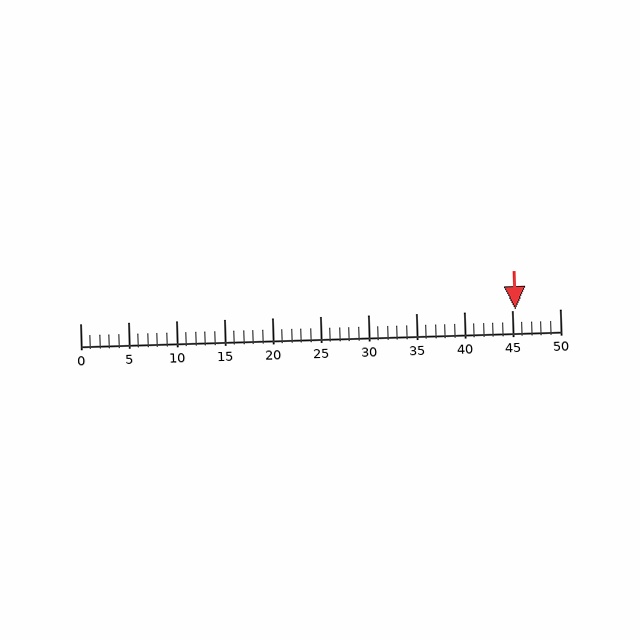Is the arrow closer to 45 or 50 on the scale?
The arrow is closer to 45.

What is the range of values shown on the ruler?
The ruler shows values from 0 to 50.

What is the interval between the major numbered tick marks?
The major tick marks are spaced 5 units apart.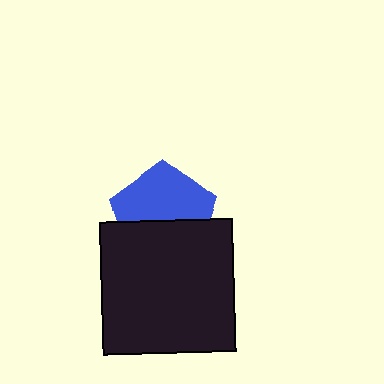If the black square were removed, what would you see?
You would see the complete blue pentagon.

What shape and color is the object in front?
The object in front is a black square.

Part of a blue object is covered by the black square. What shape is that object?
It is a pentagon.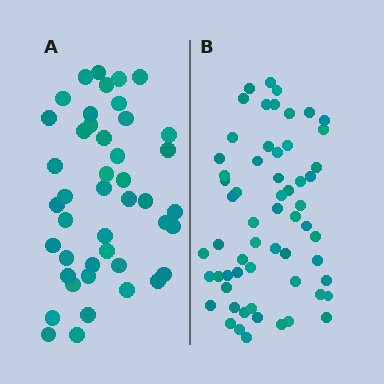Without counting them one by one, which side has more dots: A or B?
Region B (the right region) has more dots.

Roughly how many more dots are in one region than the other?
Region B has approximately 15 more dots than region A.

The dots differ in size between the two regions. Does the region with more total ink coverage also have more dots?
No. Region A has more total ink coverage because its dots are larger, but region B actually contains more individual dots. Total area can be misleading — the number of items is what matters here.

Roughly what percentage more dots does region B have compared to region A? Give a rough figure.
About 35% more.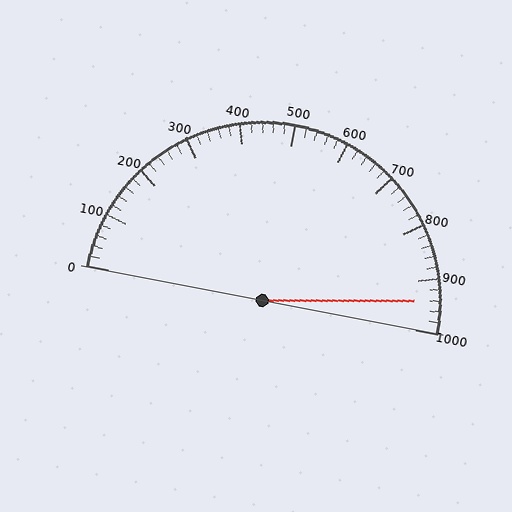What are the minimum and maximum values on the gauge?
The gauge ranges from 0 to 1000.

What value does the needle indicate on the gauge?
The needle indicates approximately 940.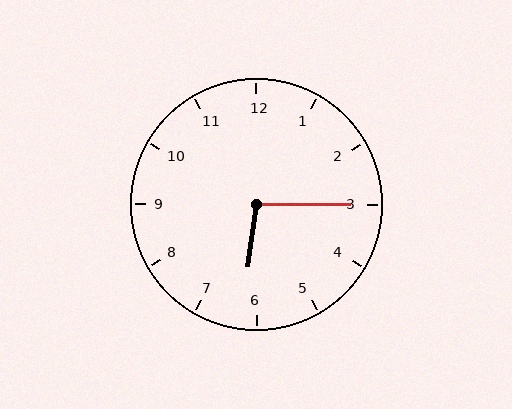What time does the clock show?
6:15.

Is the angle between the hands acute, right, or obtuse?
It is obtuse.